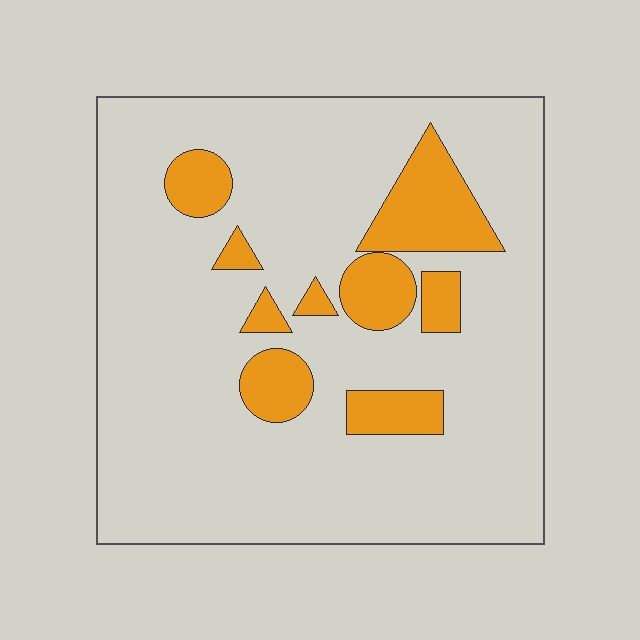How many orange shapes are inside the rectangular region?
9.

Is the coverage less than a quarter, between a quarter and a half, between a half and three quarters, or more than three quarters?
Less than a quarter.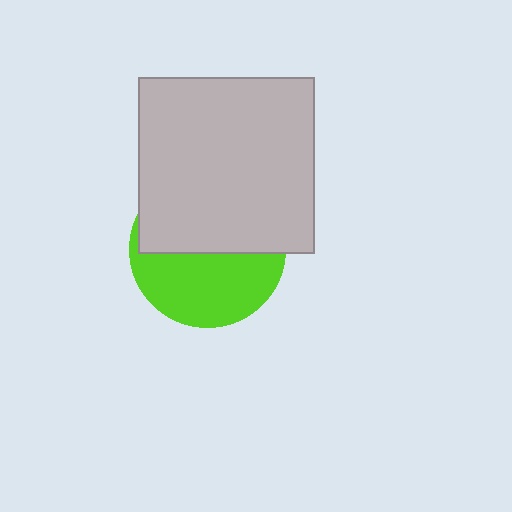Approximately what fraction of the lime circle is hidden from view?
Roughly 52% of the lime circle is hidden behind the light gray square.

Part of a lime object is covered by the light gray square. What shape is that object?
It is a circle.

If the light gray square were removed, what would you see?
You would see the complete lime circle.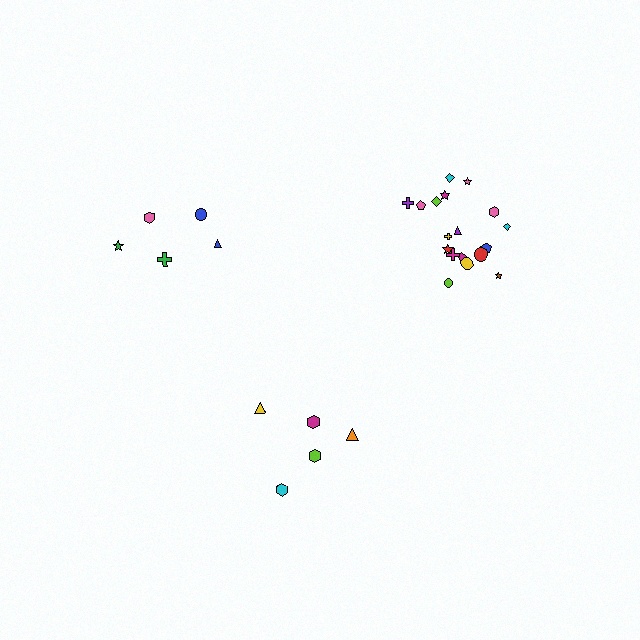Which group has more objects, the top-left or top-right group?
The top-right group.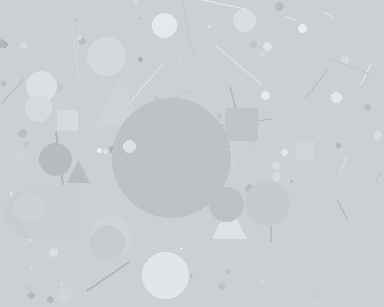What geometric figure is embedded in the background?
A circle is embedded in the background.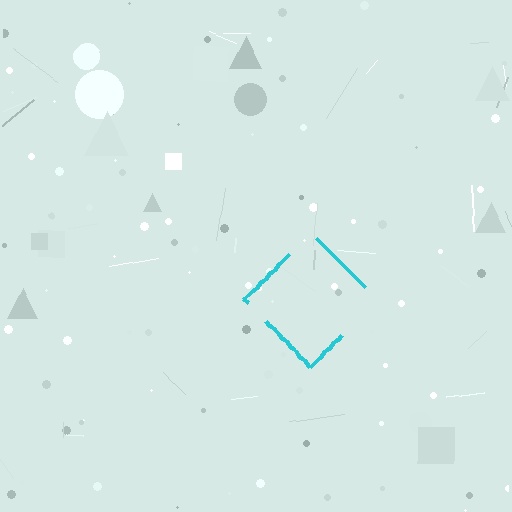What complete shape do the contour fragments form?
The contour fragments form a diamond.